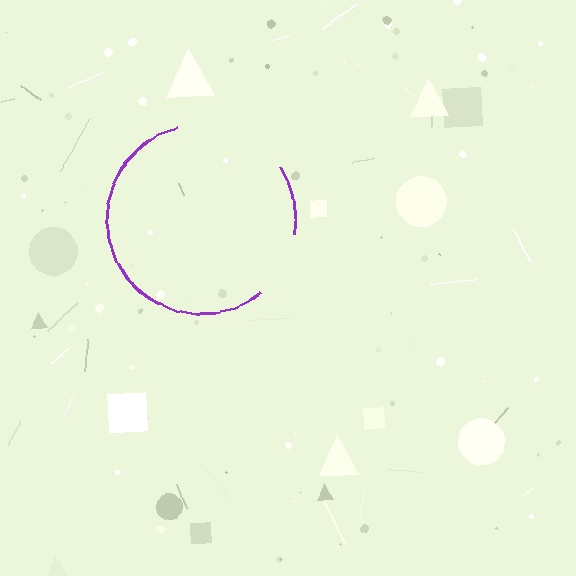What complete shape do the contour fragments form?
The contour fragments form a circle.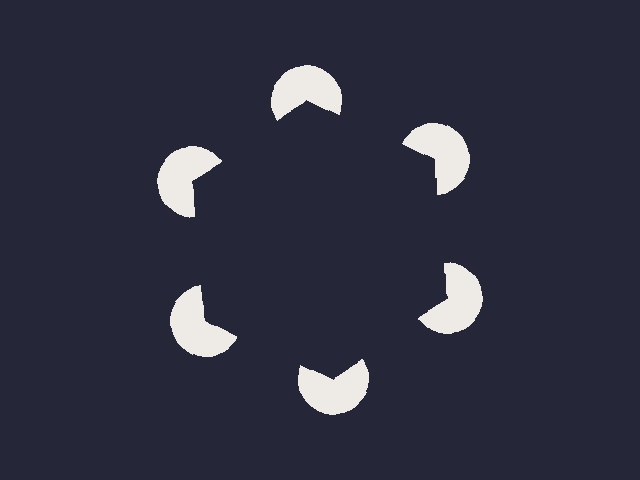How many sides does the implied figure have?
6 sides.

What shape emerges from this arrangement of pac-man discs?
An illusory hexagon — its edges are inferred from the aligned wedge cuts in the pac-man discs, not physically drawn.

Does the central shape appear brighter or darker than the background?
It typically appears slightly darker than the background, even though no actual brightness change is drawn.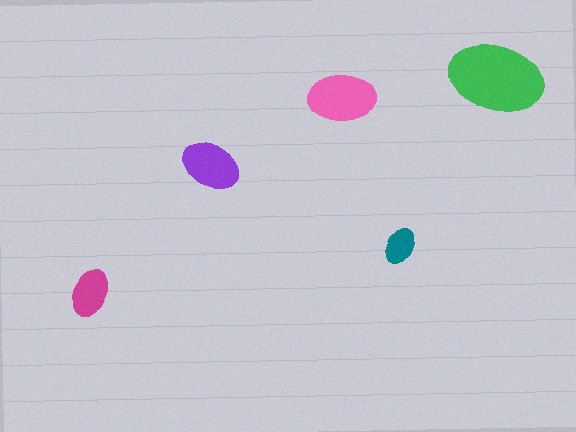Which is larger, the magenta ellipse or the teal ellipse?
The magenta one.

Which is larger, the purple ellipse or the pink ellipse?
The pink one.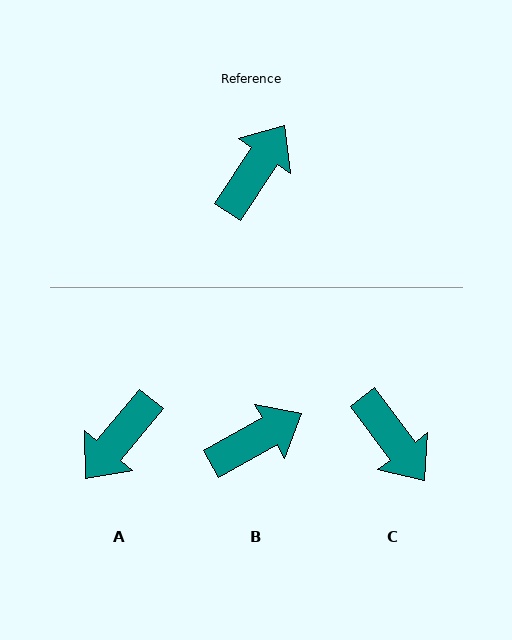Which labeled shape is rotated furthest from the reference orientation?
A, about 174 degrees away.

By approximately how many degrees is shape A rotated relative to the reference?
Approximately 174 degrees counter-clockwise.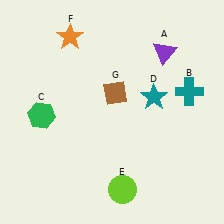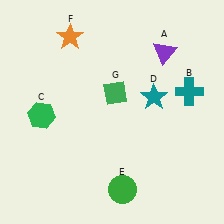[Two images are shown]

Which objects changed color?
E changed from lime to green. G changed from brown to green.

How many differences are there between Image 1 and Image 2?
There are 2 differences between the two images.